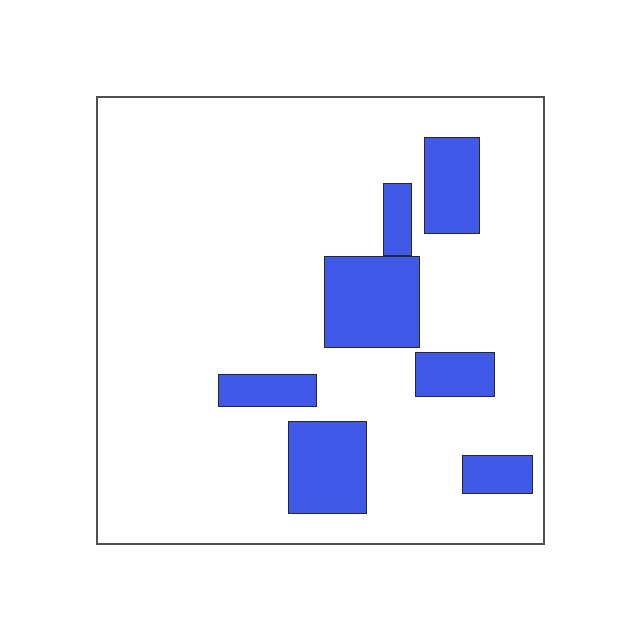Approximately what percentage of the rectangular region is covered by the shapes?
Approximately 15%.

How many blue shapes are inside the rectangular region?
7.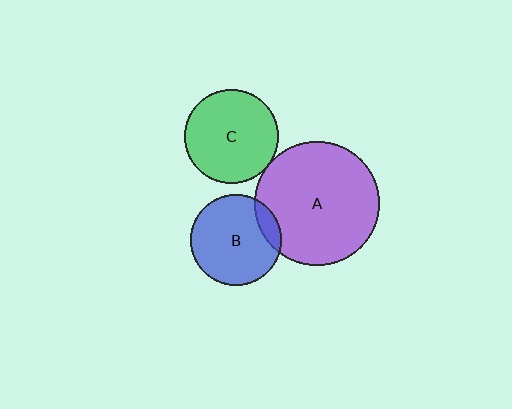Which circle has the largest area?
Circle A (purple).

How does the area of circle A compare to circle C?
Approximately 1.8 times.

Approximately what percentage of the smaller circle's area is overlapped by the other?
Approximately 5%.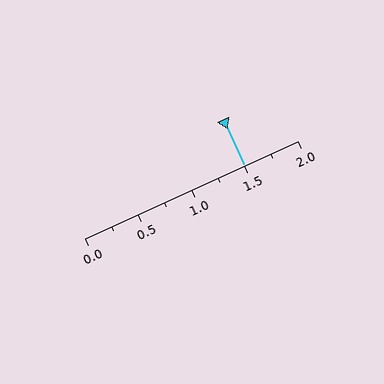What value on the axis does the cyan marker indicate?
The marker indicates approximately 1.5.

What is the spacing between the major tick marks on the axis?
The major ticks are spaced 0.5 apart.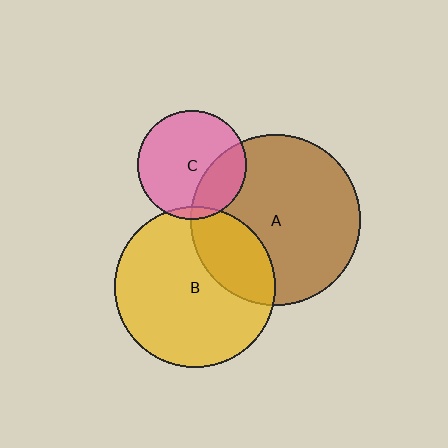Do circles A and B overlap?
Yes.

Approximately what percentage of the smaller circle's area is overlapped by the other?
Approximately 25%.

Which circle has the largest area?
Circle A (brown).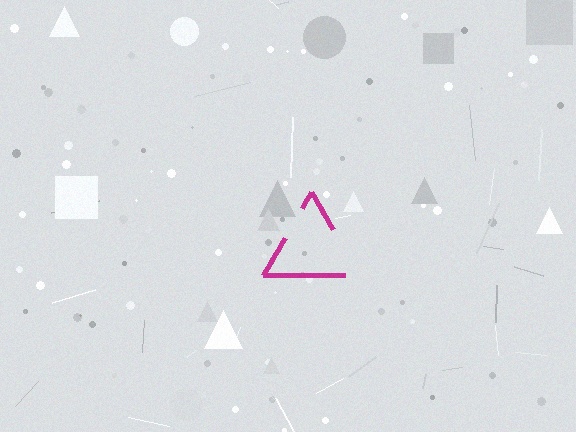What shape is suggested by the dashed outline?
The dashed outline suggests a triangle.